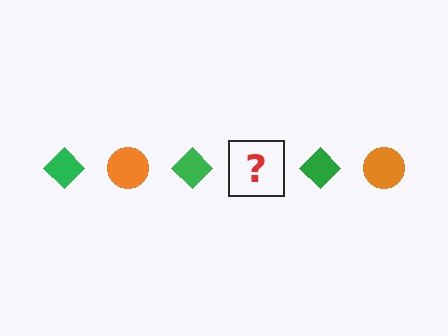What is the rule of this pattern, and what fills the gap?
The rule is that the pattern alternates between green diamond and orange circle. The gap should be filled with an orange circle.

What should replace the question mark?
The question mark should be replaced with an orange circle.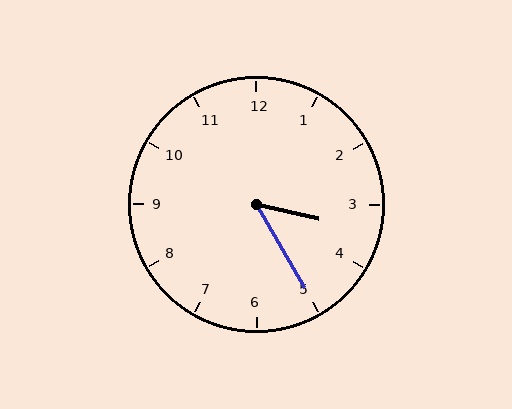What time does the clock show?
3:25.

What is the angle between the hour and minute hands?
Approximately 48 degrees.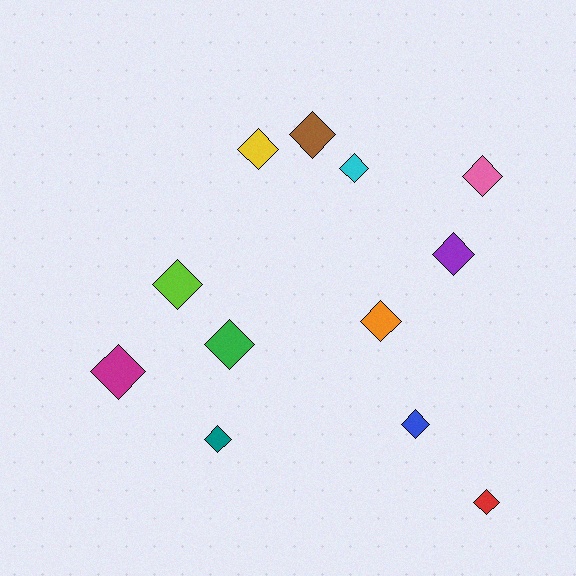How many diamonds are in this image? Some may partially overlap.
There are 12 diamonds.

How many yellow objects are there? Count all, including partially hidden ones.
There is 1 yellow object.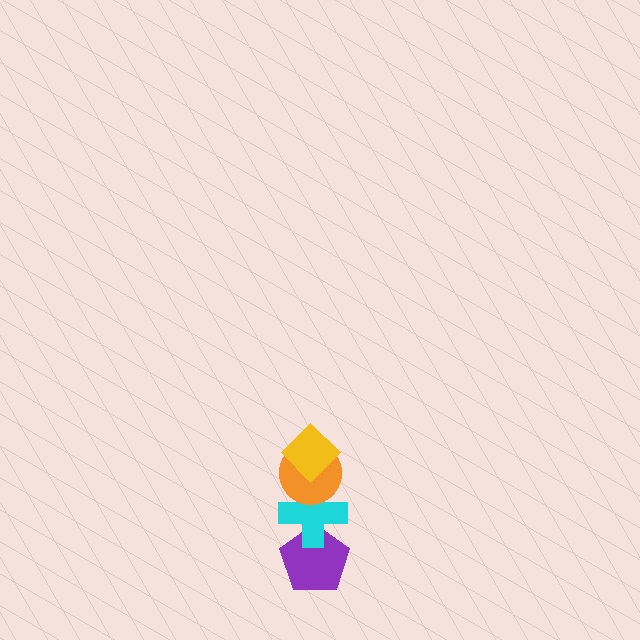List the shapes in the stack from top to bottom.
From top to bottom: the yellow diamond, the orange circle, the cyan cross, the purple pentagon.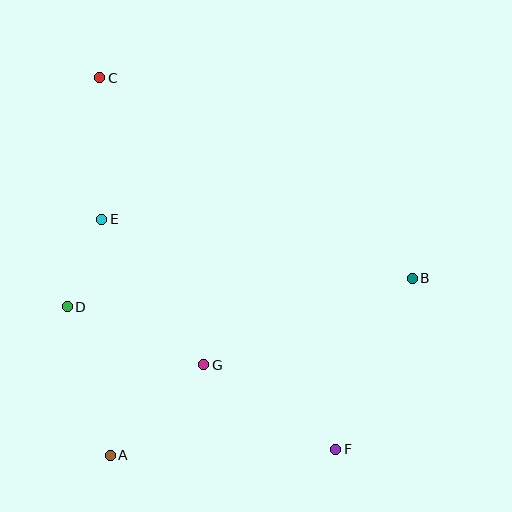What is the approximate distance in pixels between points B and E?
The distance between B and E is approximately 316 pixels.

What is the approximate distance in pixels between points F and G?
The distance between F and G is approximately 157 pixels.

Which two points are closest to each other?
Points D and E are closest to each other.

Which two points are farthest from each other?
Points C and F are farthest from each other.